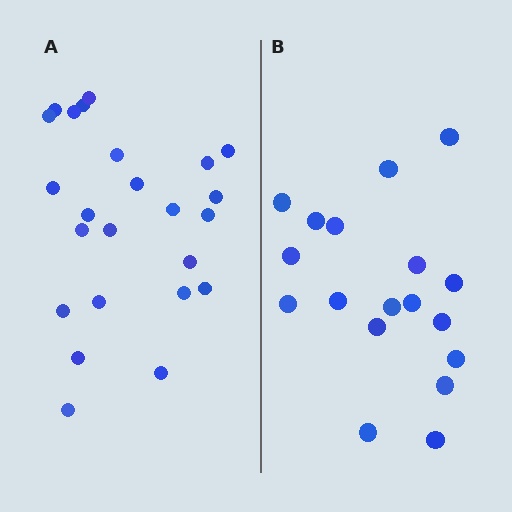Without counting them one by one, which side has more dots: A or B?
Region A (the left region) has more dots.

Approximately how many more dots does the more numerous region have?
Region A has about 6 more dots than region B.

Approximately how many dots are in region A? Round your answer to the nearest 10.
About 20 dots. (The exact count is 24, which rounds to 20.)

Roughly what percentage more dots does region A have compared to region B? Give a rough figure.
About 35% more.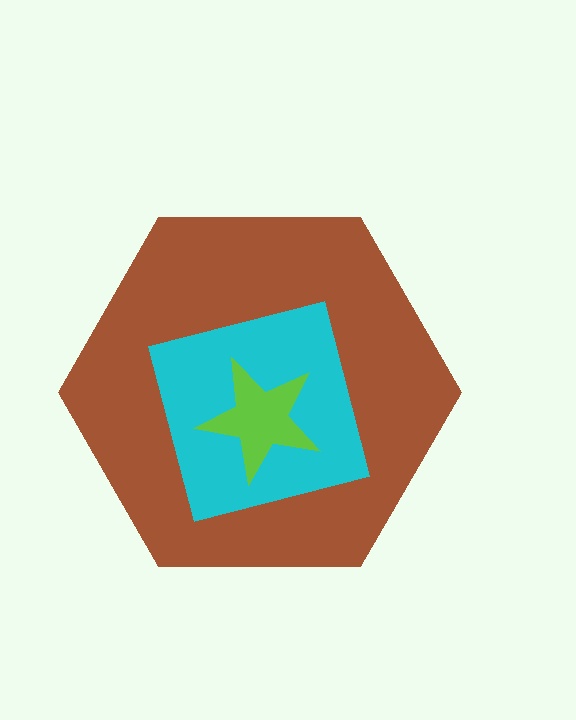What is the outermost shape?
The brown hexagon.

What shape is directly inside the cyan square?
The lime star.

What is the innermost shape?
The lime star.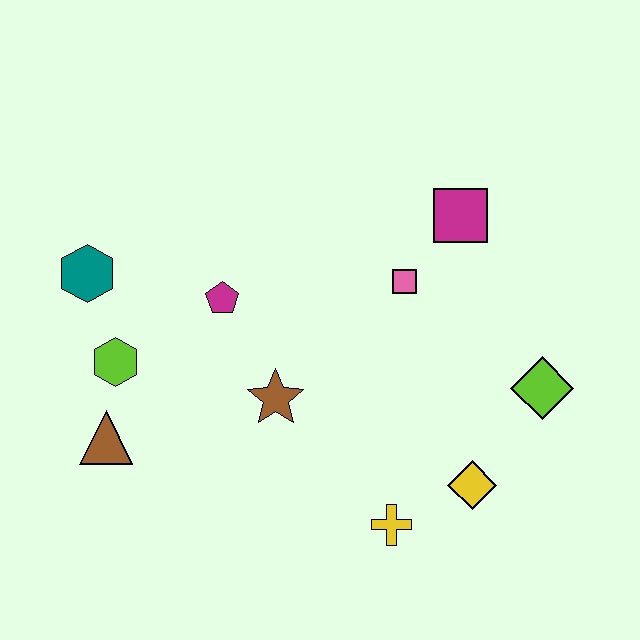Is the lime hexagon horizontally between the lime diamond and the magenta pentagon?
No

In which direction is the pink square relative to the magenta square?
The pink square is below the magenta square.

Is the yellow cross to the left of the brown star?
No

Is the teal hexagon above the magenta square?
No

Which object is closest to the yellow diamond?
The yellow cross is closest to the yellow diamond.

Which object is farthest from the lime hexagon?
The lime diamond is farthest from the lime hexagon.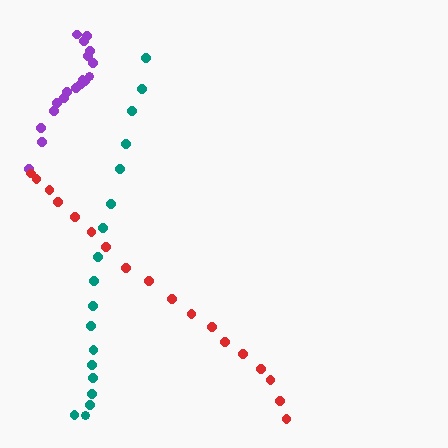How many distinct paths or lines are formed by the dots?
There are 3 distinct paths.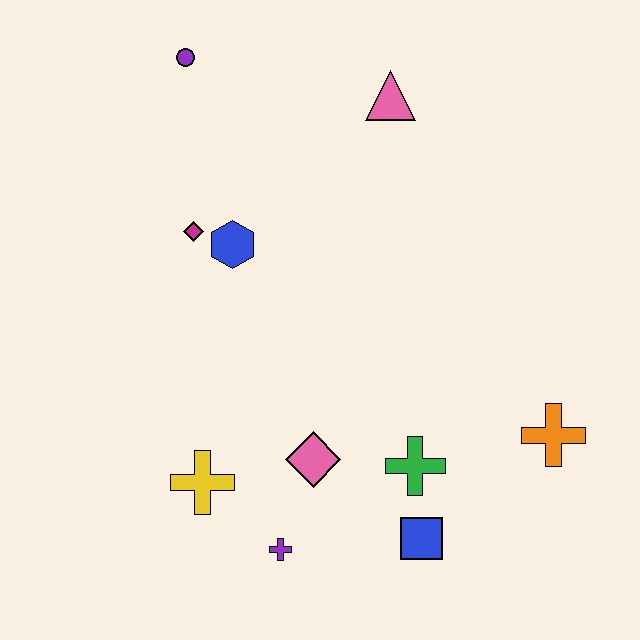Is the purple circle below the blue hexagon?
No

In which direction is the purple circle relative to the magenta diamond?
The purple circle is above the magenta diamond.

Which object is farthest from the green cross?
The purple circle is farthest from the green cross.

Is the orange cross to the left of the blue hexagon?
No